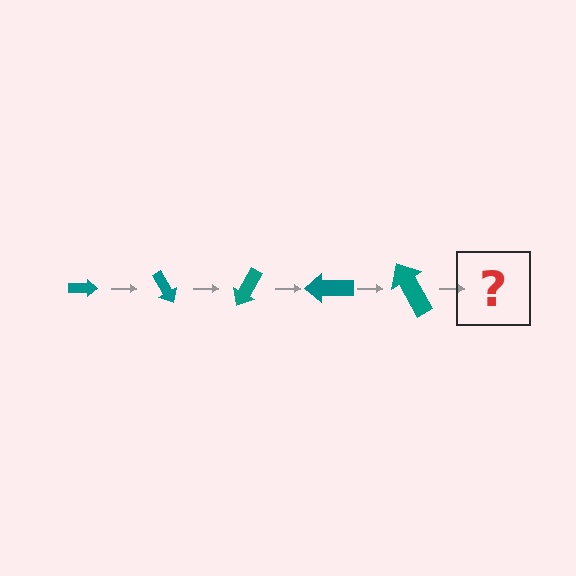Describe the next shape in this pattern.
It should be an arrow, larger than the previous one and rotated 300 degrees from the start.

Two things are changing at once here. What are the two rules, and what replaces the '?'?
The two rules are that the arrow grows larger each step and it rotates 60 degrees each step. The '?' should be an arrow, larger than the previous one and rotated 300 degrees from the start.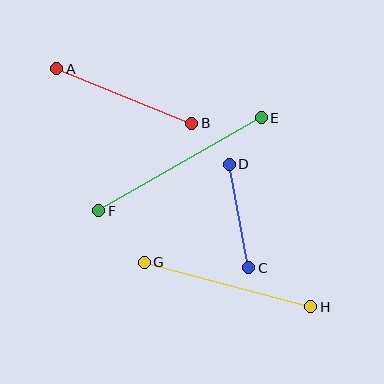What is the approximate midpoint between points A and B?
The midpoint is at approximately (124, 96) pixels.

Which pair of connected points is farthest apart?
Points E and F are farthest apart.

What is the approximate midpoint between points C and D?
The midpoint is at approximately (239, 216) pixels.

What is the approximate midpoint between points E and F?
The midpoint is at approximately (180, 164) pixels.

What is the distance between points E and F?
The distance is approximately 187 pixels.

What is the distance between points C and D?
The distance is approximately 105 pixels.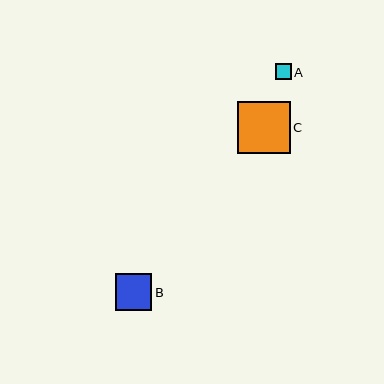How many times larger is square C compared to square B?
Square C is approximately 1.4 times the size of square B.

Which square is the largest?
Square C is the largest with a size of approximately 52 pixels.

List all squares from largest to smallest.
From largest to smallest: C, B, A.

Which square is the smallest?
Square A is the smallest with a size of approximately 16 pixels.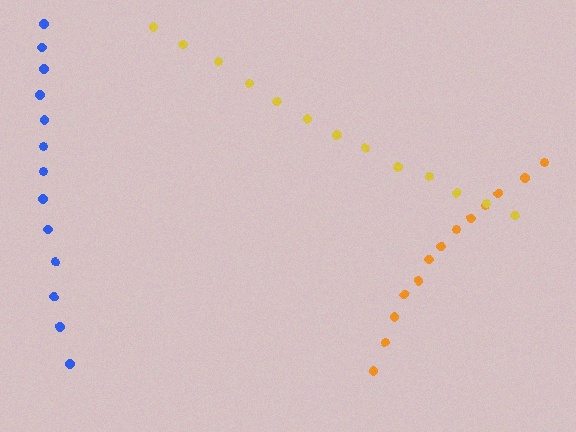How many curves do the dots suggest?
There are 3 distinct paths.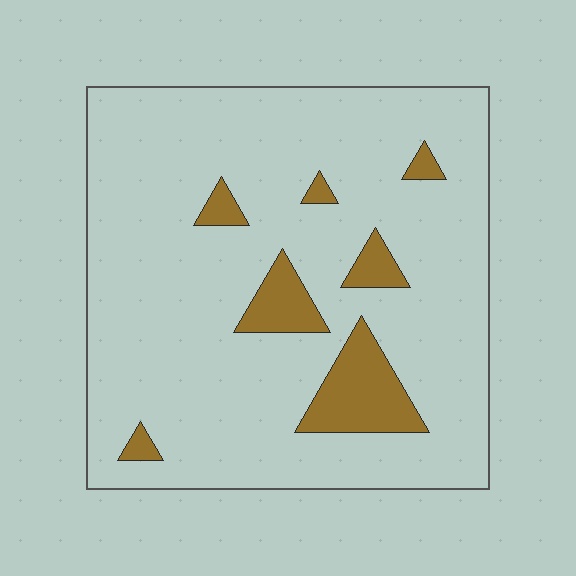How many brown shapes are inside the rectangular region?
7.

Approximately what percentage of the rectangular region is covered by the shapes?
Approximately 10%.